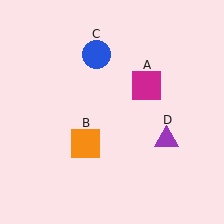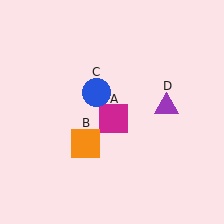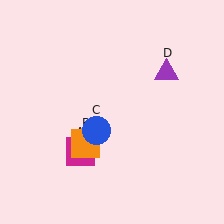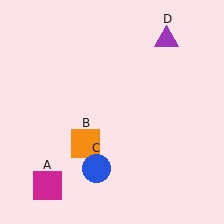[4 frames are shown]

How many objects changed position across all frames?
3 objects changed position: magenta square (object A), blue circle (object C), purple triangle (object D).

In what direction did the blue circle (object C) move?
The blue circle (object C) moved down.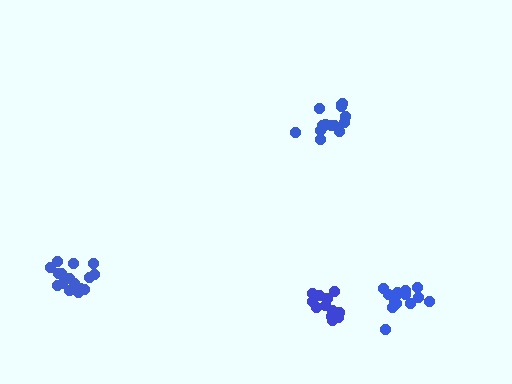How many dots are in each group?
Group 1: 14 dots, Group 2: 15 dots, Group 3: 12 dots, Group 4: 17 dots (58 total).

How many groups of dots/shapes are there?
There are 4 groups.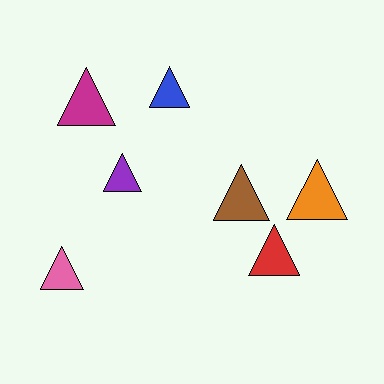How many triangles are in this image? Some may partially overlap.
There are 7 triangles.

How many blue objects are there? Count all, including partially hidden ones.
There is 1 blue object.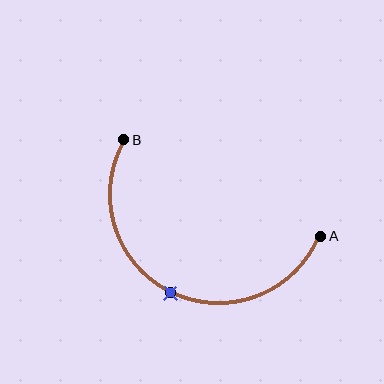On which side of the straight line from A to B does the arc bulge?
The arc bulges below the straight line connecting A and B.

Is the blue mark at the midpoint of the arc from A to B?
Yes. The blue mark lies on the arc at equal arc-length from both A and B — it is the arc midpoint.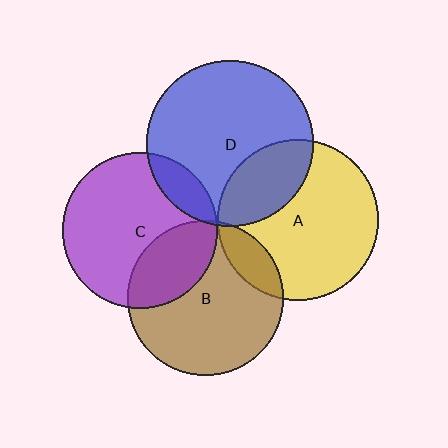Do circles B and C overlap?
Yes.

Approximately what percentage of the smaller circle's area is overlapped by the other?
Approximately 30%.